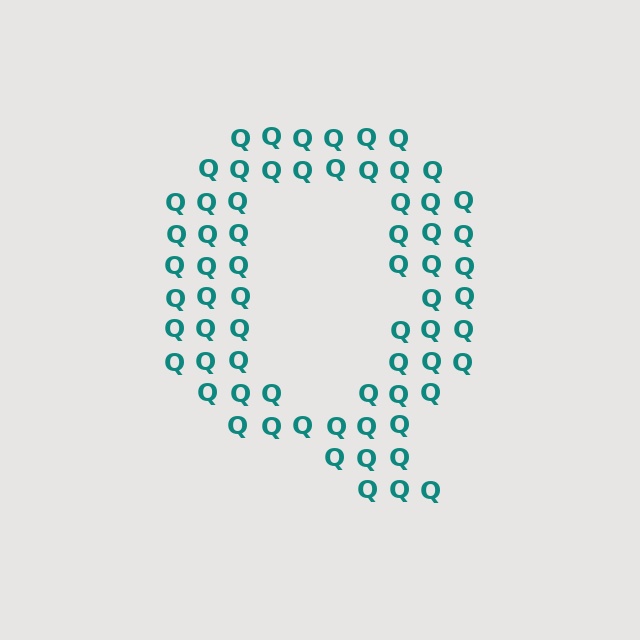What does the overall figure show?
The overall figure shows the letter Q.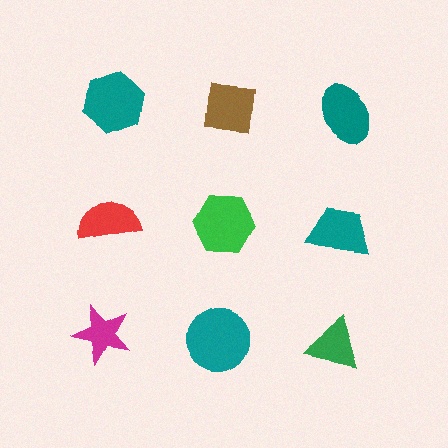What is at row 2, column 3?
A teal trapezoid.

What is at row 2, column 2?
A green hexagon.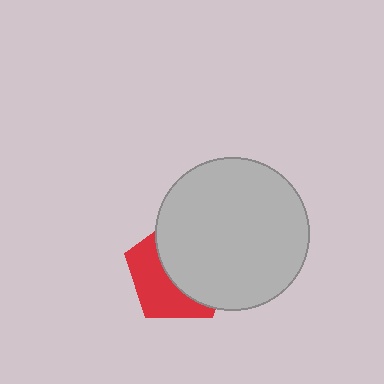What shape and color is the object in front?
The object in front is a light gray circle.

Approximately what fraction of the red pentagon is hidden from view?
Roughly 58% of the red pentagon is hidden behind the light gray circle.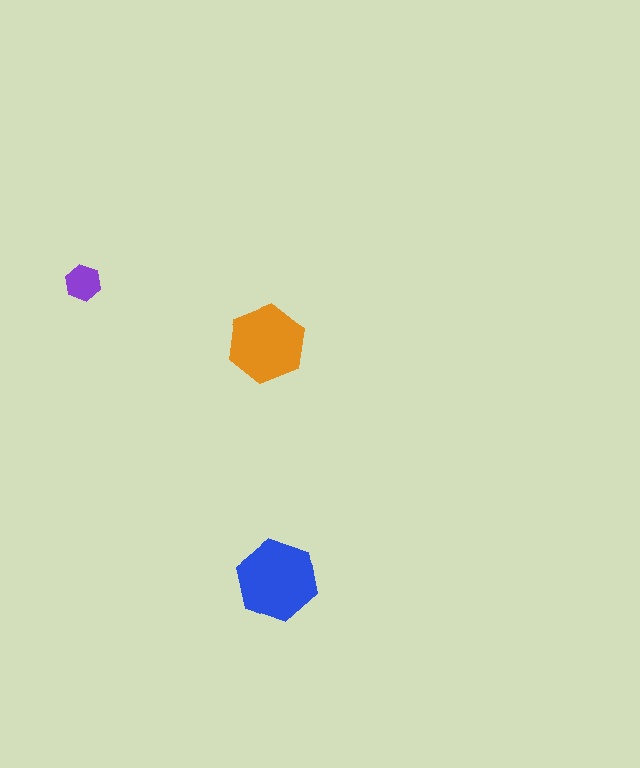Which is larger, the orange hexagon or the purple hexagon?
The orange one.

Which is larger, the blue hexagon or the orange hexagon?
The blue one.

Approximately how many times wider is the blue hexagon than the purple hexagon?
About 2.5 times wider.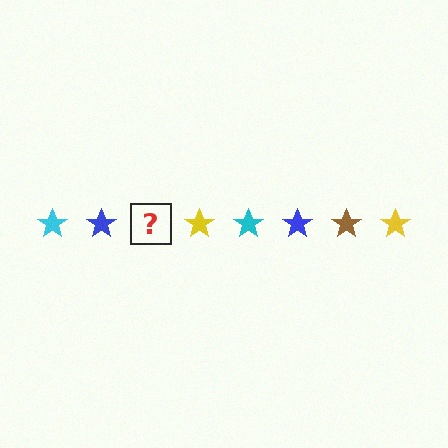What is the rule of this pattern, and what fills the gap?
The rule is that the pattern cycles through cyan, blue, brown, yellow stars. The gap should be filled with a brown star.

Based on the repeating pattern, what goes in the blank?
The blank should be a brown star.